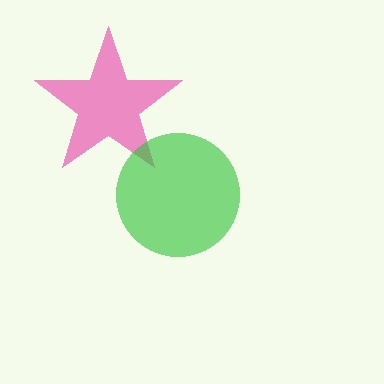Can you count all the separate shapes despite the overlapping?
Yes, there are 2 separate shapes.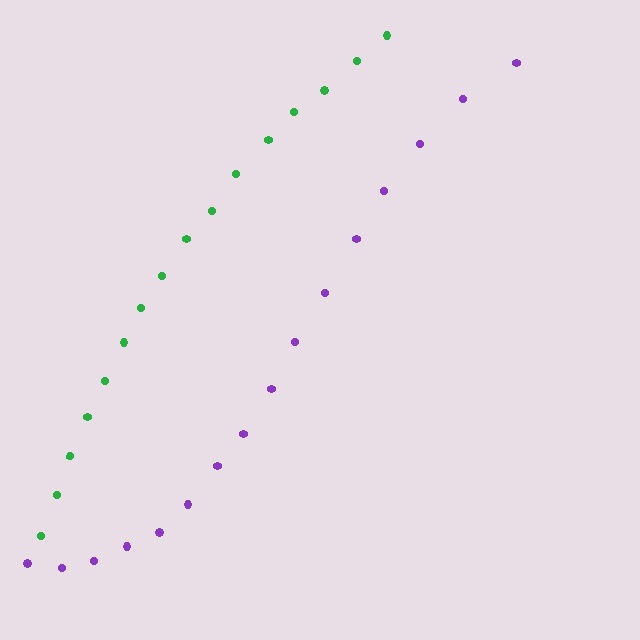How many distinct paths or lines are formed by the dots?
There are 2 distinct paths.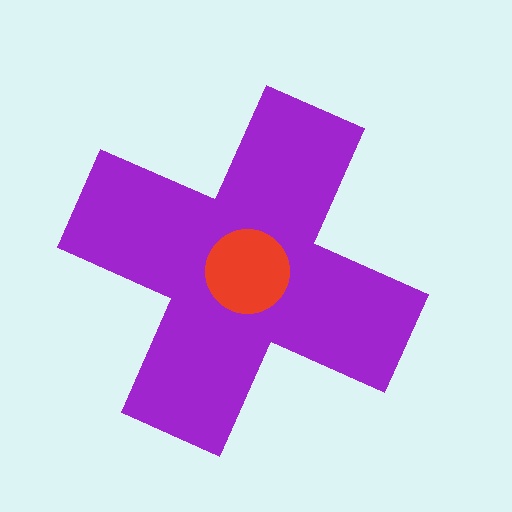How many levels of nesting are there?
2.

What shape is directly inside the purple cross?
The red circle.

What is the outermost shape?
The purple cross.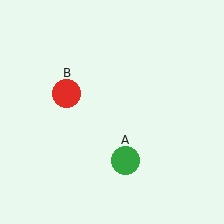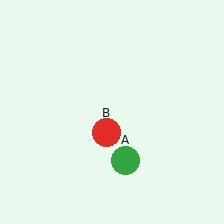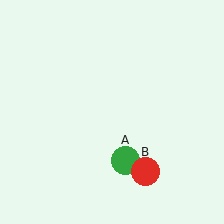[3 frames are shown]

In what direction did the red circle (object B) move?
The red circle (object B) moved down and to the right.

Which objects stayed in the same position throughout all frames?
Green circle (object A) remained stationary.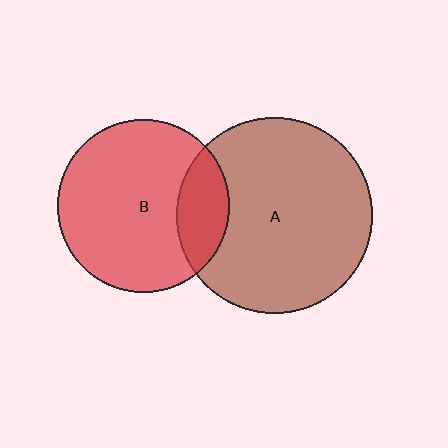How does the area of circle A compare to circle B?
Approximately 1.3 times.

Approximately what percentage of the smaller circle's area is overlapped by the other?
Approximately 20%.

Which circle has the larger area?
Circle A (brown).